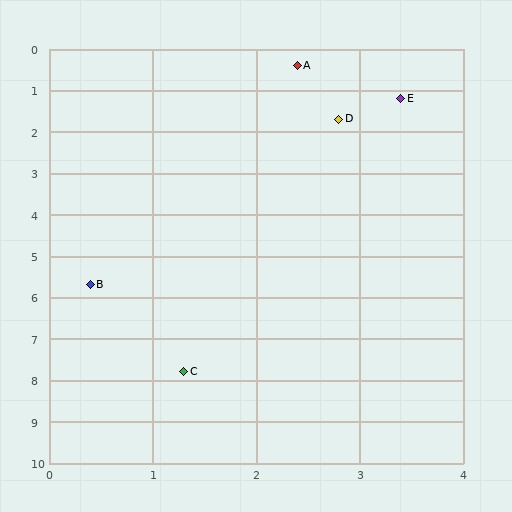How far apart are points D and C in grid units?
Points D and C are about 6.3 grid units apart.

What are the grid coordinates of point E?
Point E is at approximately (3.4, 1.2).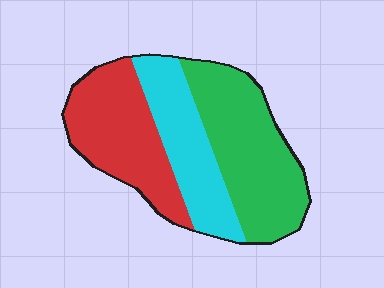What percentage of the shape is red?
Red takes up between a sixth and a third of the shape.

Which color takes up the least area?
Cyan, at roughly 25%.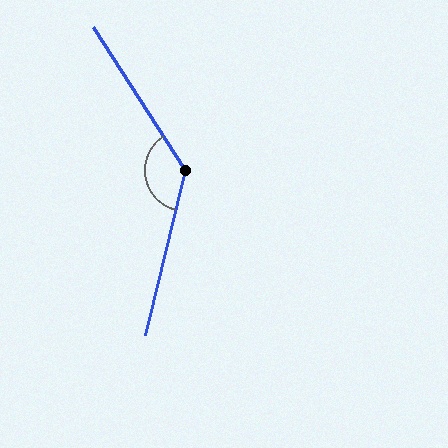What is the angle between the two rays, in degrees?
Approximately 134 degrees.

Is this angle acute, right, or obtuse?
It is obtuse.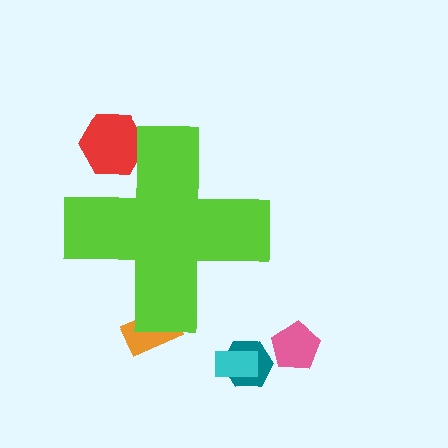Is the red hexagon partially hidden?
Yes, the red hexagon is partially hidden behind the lime cross.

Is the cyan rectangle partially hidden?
No, the cyan rectangle is fully visible.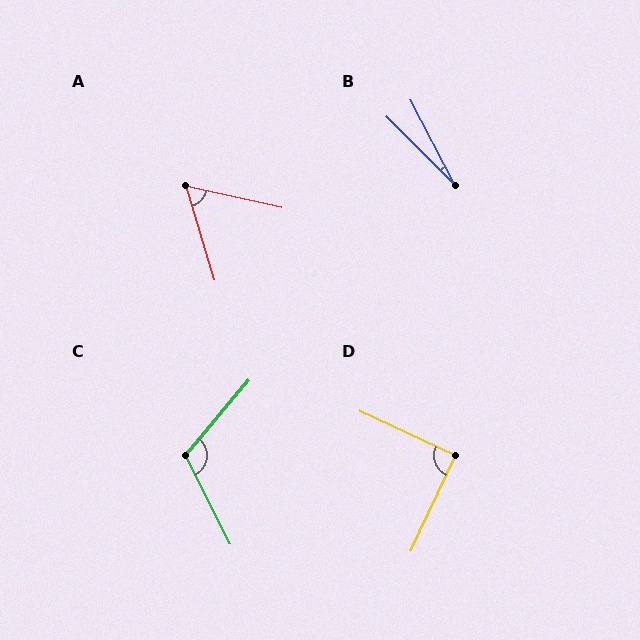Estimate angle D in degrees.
Approximately 90 degrees.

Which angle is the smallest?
B, at approximately 17 degrees.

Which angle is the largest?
C, at approximately 113 degrees.